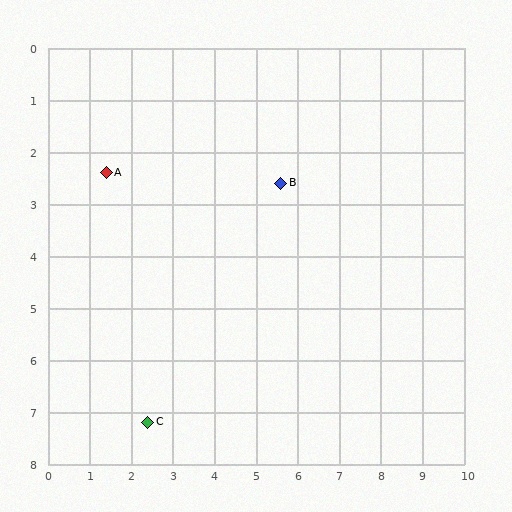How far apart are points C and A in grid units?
Points C and A are about 4.9 grid units apart.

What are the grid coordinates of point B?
Point B is at approximately (5.6, 2.6).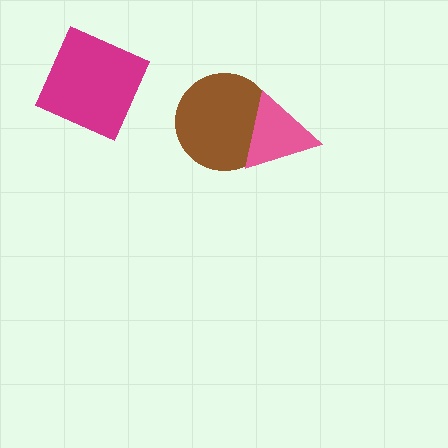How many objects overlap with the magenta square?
0 objects overlap with the magenta square.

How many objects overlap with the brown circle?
1 object overlaps with the brown circle.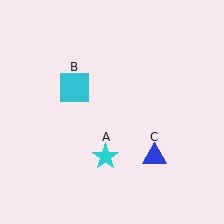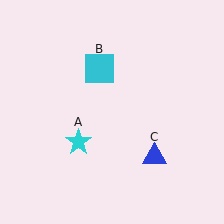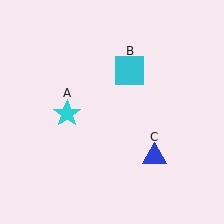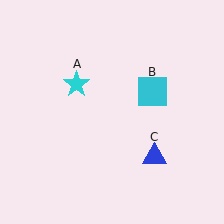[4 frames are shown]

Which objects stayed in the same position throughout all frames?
Blue triangle (object C) remained stationary.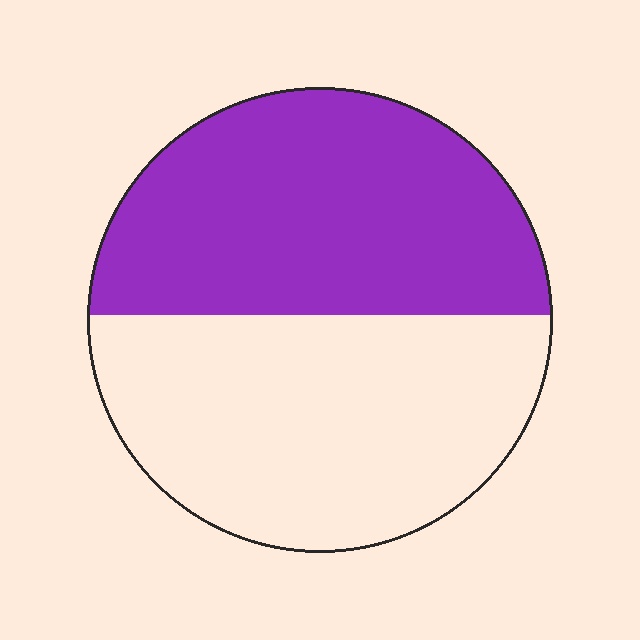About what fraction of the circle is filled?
About one half (1/2).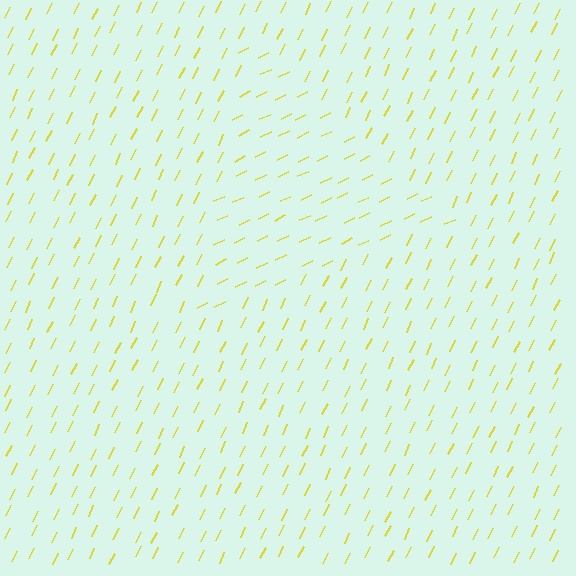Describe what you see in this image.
The image is filled with small yellow line segments. A triangle region in the image has lines oriented differently from the surrounding lines, creating a visible texture boundary.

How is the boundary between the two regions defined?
The boundary is defined purely by a change in line orientation (approximately 38 degrees difference). All lines are the same color and thickness.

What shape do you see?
I see a triangle.